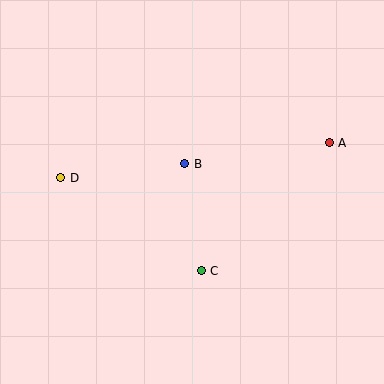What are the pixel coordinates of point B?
Point B is at (185, 164).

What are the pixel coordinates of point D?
Point D is at (60, 178).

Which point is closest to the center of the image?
Point B at (185, 164) is closest to the center.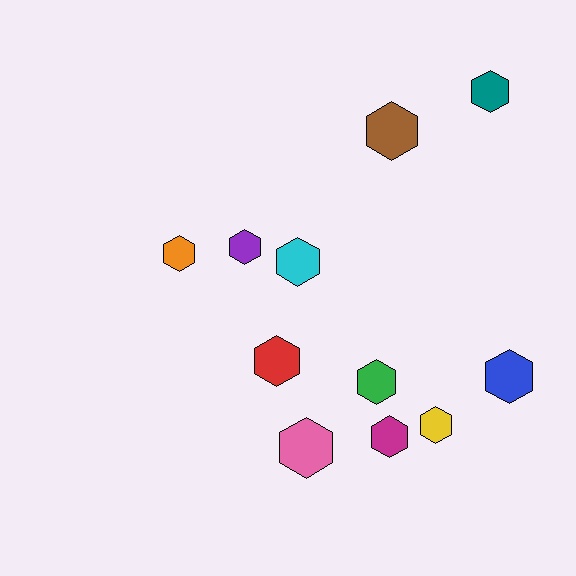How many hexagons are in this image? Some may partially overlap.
There are 11 hexagons.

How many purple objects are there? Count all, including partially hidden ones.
There is 1 purple object.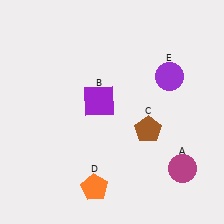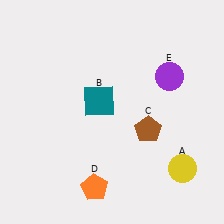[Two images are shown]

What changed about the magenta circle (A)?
In Image 1, A is magenta. In Image 2, it changed to yellow.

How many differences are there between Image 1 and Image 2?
There are 2 differences between the two images.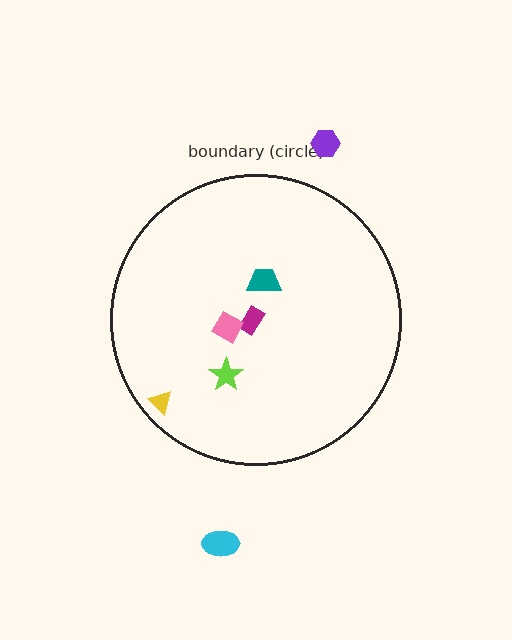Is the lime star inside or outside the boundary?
Inside.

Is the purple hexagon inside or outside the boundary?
Outside.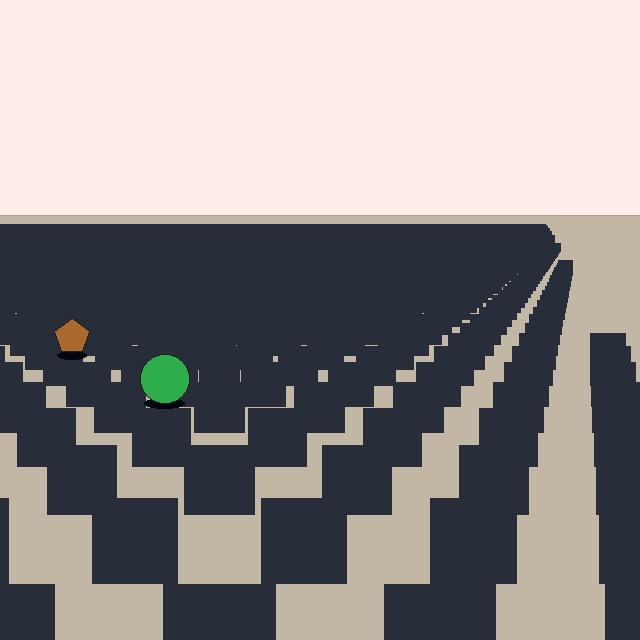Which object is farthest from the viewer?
The brown pentagon is farthest from the viewer. It appears smaller and the ground texture around it is denser.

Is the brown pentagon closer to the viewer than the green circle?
No. The green circle is closer — you can tell from the texture gradient: the ground texture is coarser near it.